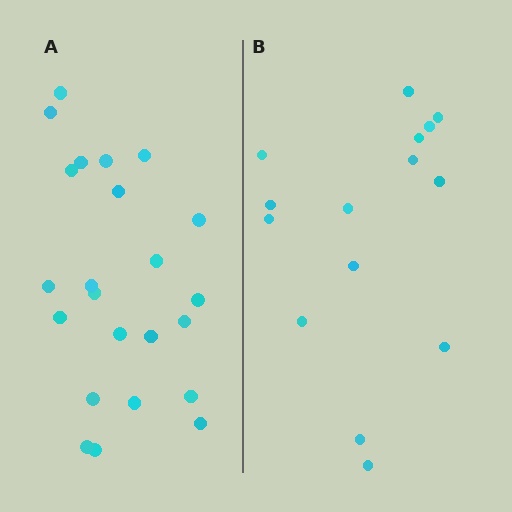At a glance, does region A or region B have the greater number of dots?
Region A (the left region) has more dots.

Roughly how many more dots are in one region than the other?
Region A has roughly 8 or so more dots than region B.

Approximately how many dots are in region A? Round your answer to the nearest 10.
About 20 dots. (The exact count is 23, which rounds to 20.)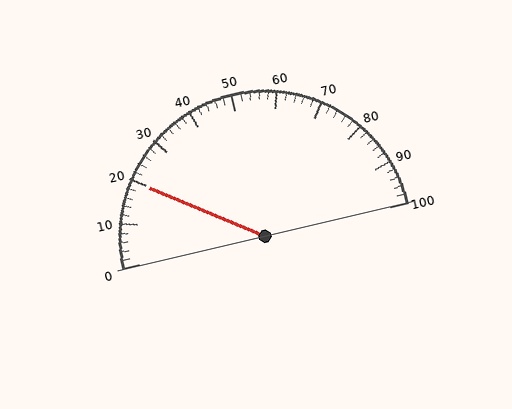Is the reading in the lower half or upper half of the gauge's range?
The reading is in the lower half of the range (0 to 100).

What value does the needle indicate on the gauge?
The needle indicates approximately 20.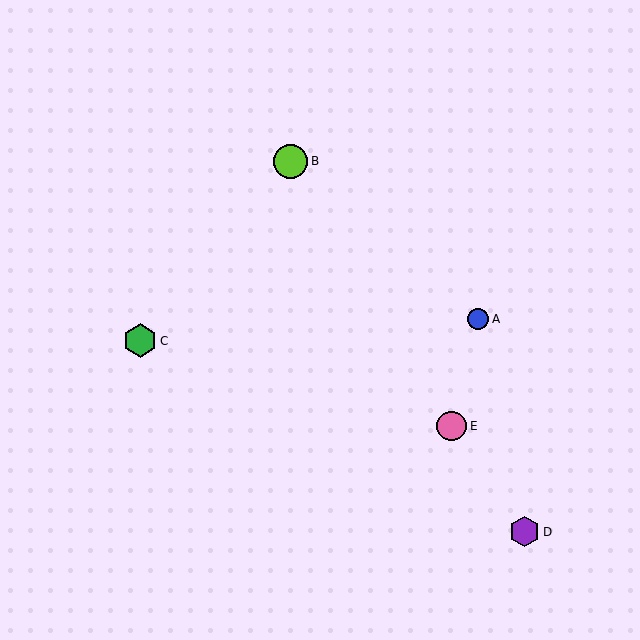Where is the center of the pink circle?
The center of the pink circle is at (452, 426).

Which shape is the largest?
The lime circle (labeled B) is the largest.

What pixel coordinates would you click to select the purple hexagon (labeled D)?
Click at (524, 532) to select the purple hexagon D.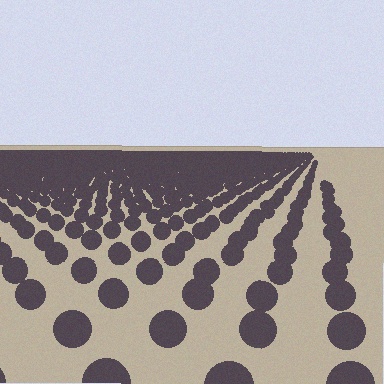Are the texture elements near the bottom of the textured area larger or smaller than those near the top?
Larger. Near the bottom, elements are closer to the viewer and appear at a bigger on-screen size.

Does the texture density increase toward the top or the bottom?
Density increases toward the top.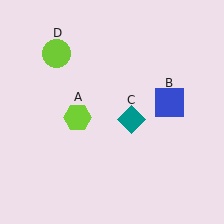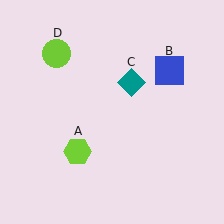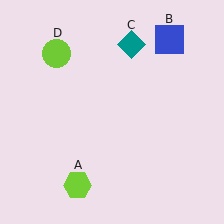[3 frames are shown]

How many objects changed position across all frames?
3 objects changed position: lime hexagon (object A), blue square (object B), teal diamond (object C).